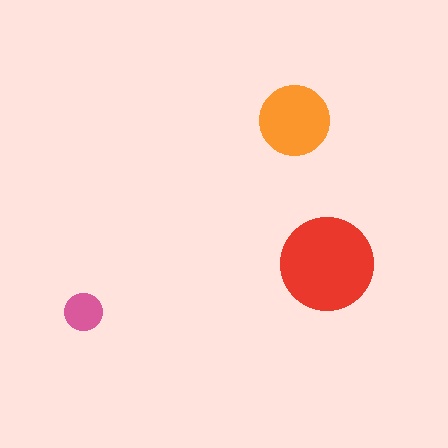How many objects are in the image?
There are 3 objects in the image.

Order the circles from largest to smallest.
the red one, the orange one, the pink one.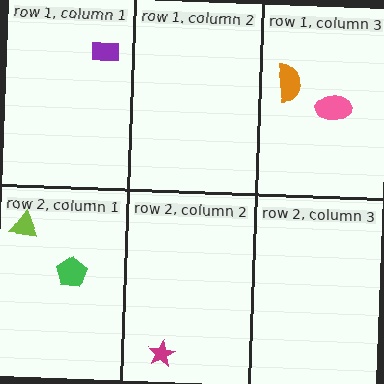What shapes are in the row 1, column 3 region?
The orange semicircle, the pink ellipse.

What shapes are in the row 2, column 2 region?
The magenta star.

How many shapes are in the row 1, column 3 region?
2.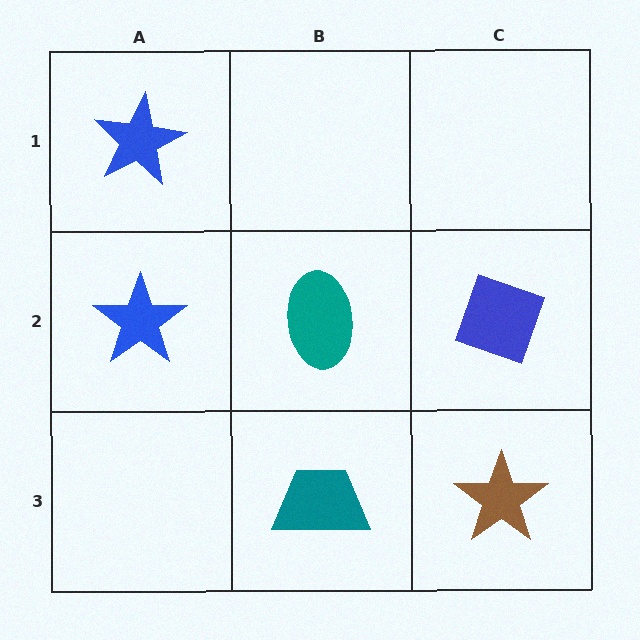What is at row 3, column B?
A teal trapezoid.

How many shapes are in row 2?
3 shapes.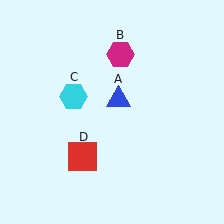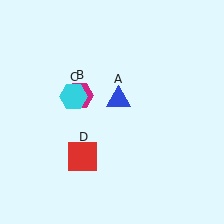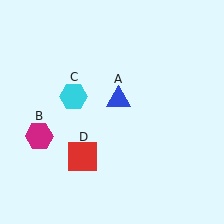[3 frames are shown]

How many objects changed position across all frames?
1 object changed position: magenta hexagon (object B).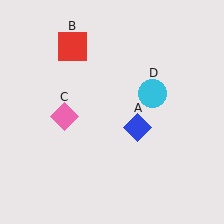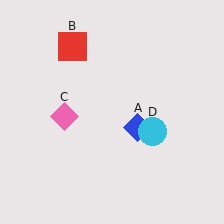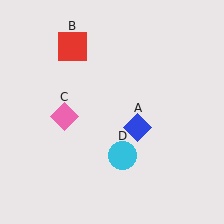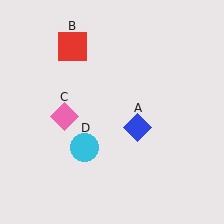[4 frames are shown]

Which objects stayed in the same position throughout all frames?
Blue diamond (object A) and red square (object B) and pink diamond (object C) remained stationary.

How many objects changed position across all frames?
1 object changed position: cyan circle (object D).